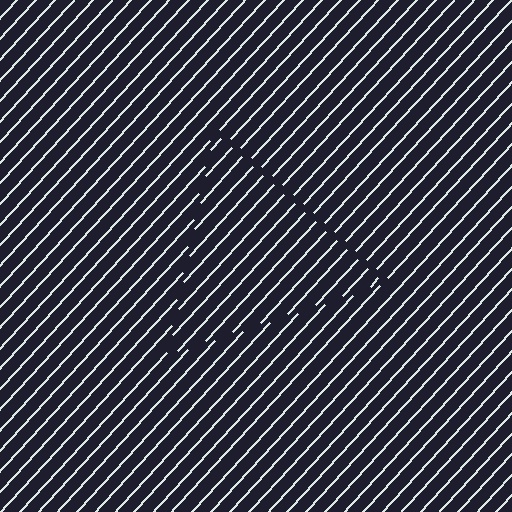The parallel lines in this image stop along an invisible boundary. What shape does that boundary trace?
An illusory triangle. The interior of the shape contains the same grating, shifted by half a period — the contour is defined by the phase discontinuity where line-ends from the inner and outer gratings abut.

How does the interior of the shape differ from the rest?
The interior of the shape contains the same grating, shifted by half a period — the contour is defined by the phase discontinuity where line-ends from the inner and outer gratings abut.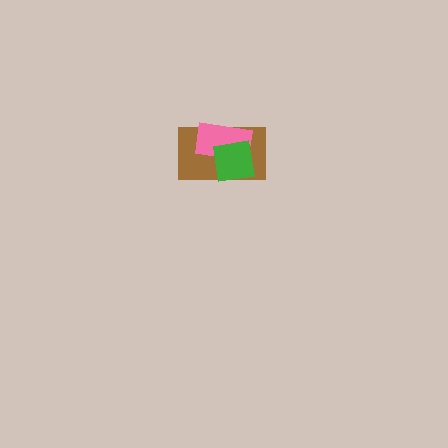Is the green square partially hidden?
No, no other shape covers it.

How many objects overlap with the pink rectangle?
2 objects overlap with the pink rectangle.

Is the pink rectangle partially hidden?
Yes, it is partially covered by another shape.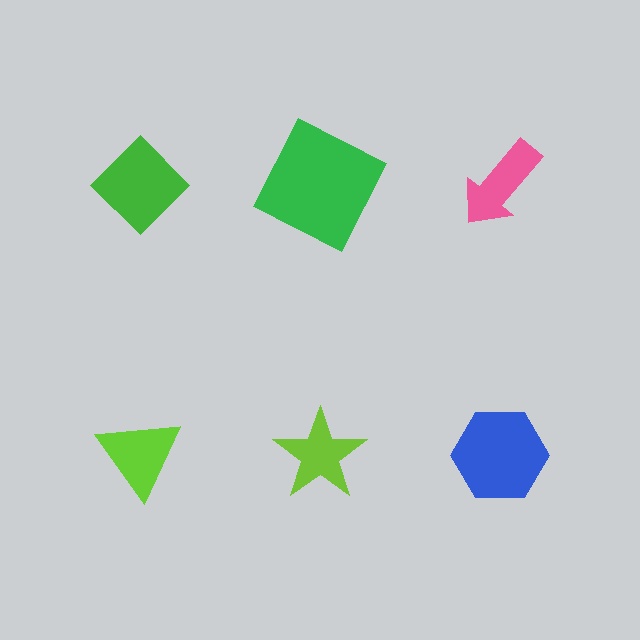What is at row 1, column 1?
A green diamond.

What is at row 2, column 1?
A lime triangle.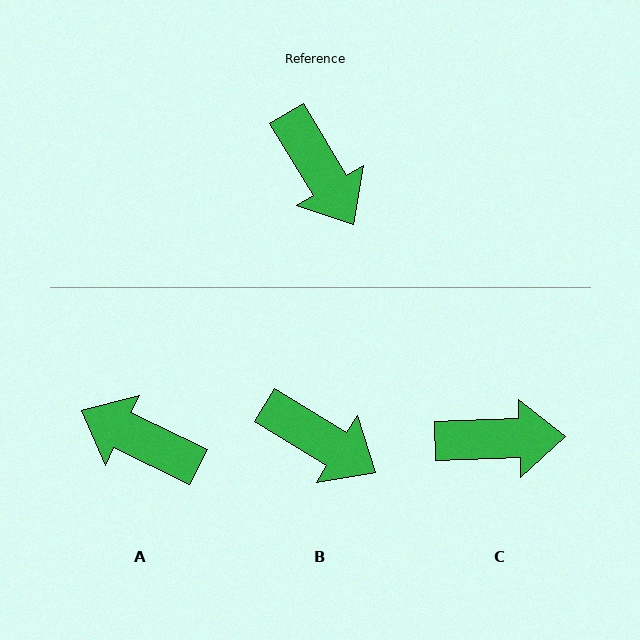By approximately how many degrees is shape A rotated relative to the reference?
Approximately 147 degrees clockwise.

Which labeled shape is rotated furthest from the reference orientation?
A, about 147 degrees away.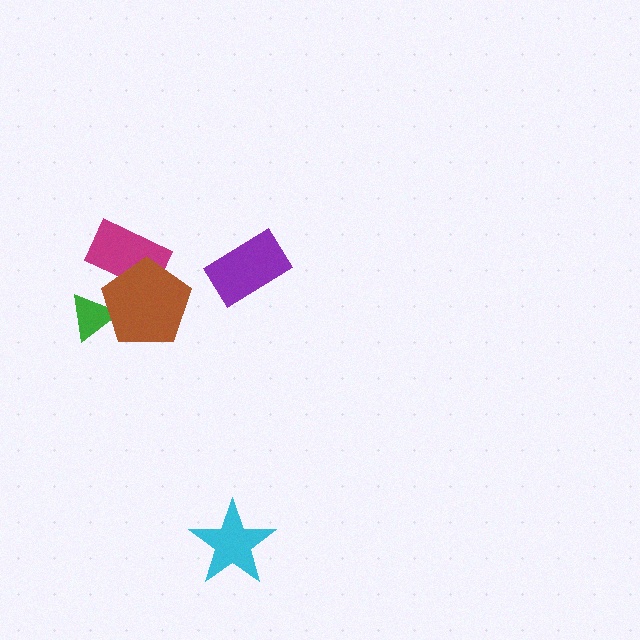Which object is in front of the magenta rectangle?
The brown pentagon is in front of the magenta rectangle.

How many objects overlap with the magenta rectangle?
1 object overlaps with the magenta rectangle.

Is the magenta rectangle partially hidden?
Yes, it is partially covered by another shape.